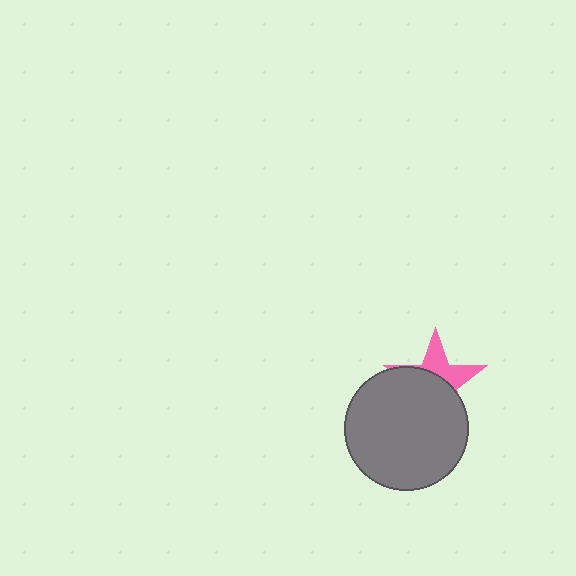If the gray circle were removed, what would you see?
You would see the complete pink star.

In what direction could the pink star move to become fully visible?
The pink star could move up. That would shift it out from behind the gray circle entirely.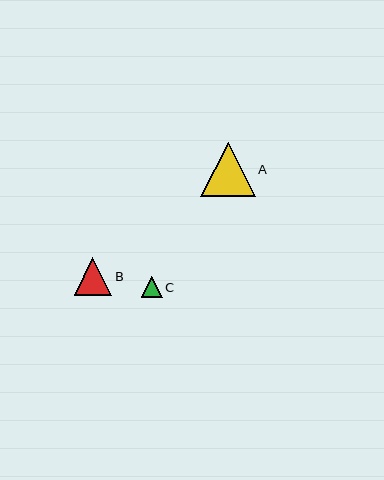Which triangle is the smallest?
Triangle C is the smallest with a size of approximately 21 pixels.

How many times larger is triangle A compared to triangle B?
Triangle A is approximately 1.5 times the size of triangle B.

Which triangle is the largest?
Triangle A is the largest with a size of approximately 55 pixels.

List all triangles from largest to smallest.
From largest to smallest: A, B, C.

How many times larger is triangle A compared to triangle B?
Triangle A is approximately 1.5 times the size of triangle B.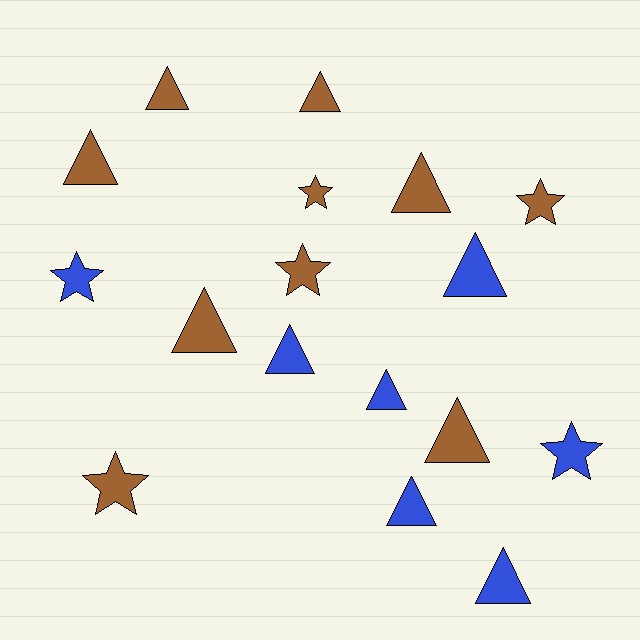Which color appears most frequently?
Brown, with 10 objects.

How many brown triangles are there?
There are 6 brown triangles.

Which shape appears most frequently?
Triangle, with 11 objects.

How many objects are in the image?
There are 17 objects.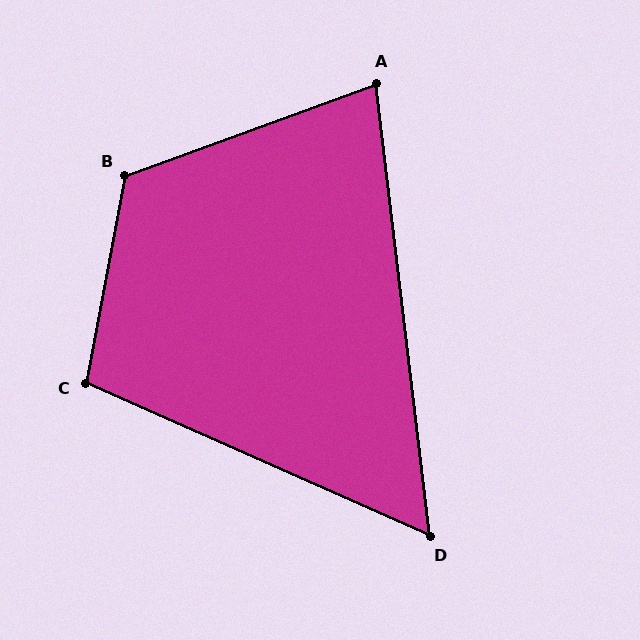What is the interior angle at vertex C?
Approximately 103 degrees (obtuse).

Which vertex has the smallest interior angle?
D, at approximately 59 degrees.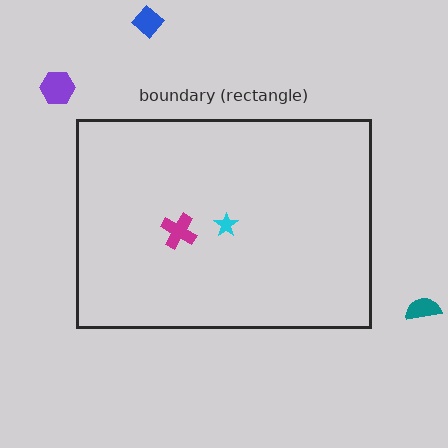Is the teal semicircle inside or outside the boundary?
Outside.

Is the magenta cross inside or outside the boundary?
Inside.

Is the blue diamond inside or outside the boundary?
Outside.